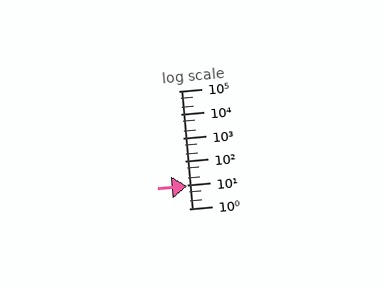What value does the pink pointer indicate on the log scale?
The pointer indicates approximately 9.2.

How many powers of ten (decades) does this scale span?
The scale spans 5 decades, from 1 to 100000.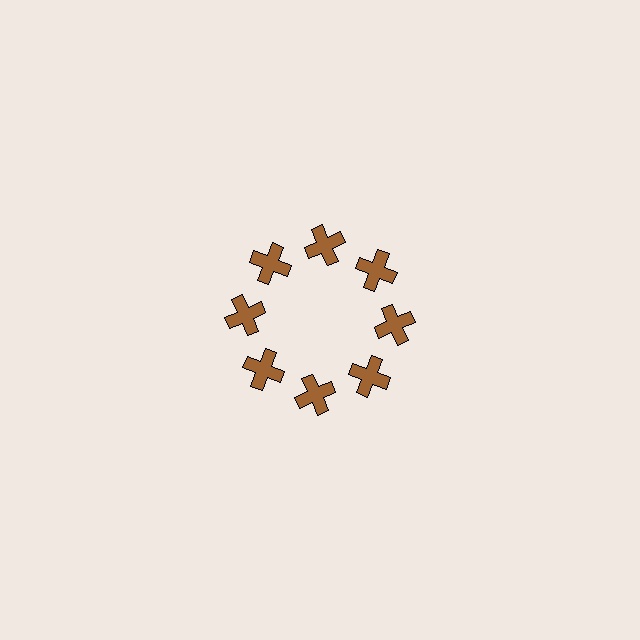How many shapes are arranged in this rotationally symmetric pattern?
There are 8 shapes, arranged in 8 groups of 1.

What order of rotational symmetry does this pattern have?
This pattern has 8-fold rotational symmetry.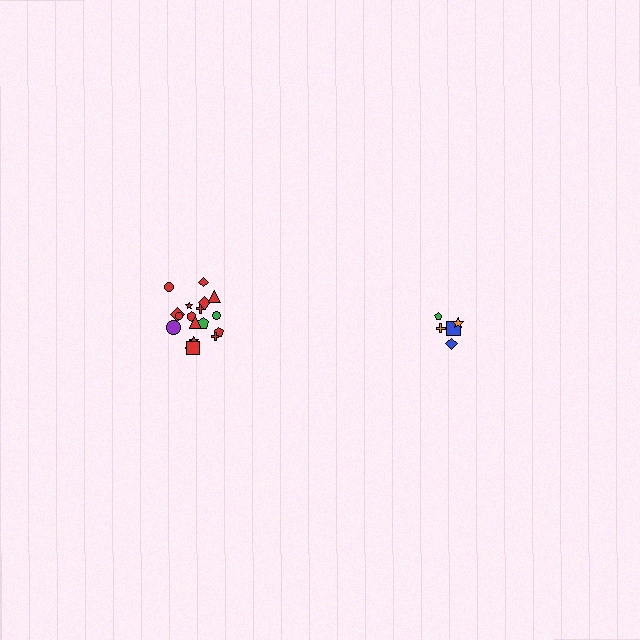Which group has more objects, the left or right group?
The left group.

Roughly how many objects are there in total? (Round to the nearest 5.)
Roughly 25 objects in total.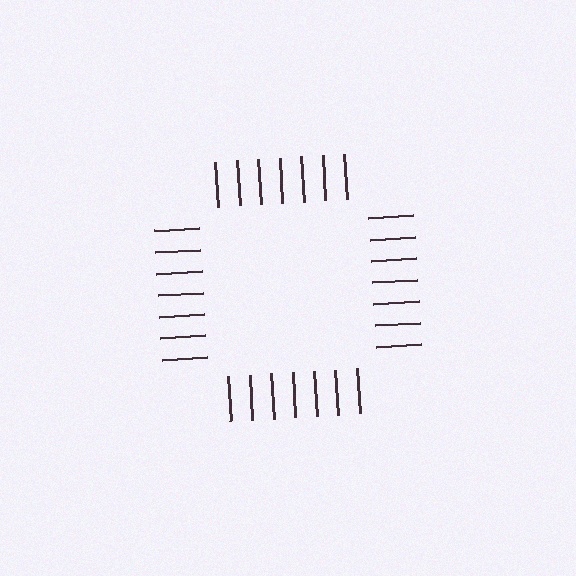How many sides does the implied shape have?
4 sides — the line-ends trace a square.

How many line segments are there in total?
28 — 7 along each of the 4 edges.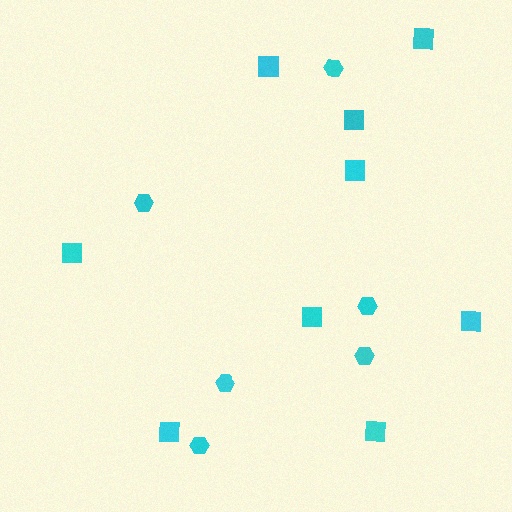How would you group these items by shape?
There are 2 groups: one group of hexagons (6) and one group of squares (9).